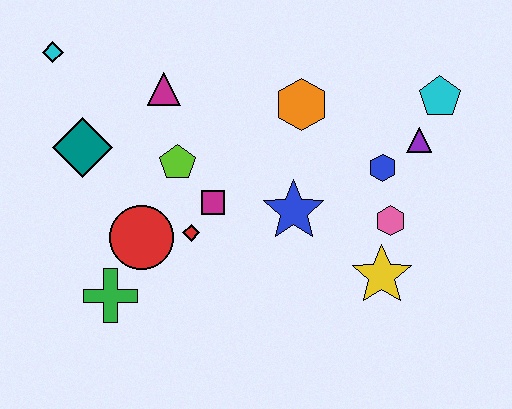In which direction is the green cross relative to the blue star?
The green cross is to the left of the blue star.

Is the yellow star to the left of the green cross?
No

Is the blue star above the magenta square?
No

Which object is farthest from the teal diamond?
The cyan pentagon is farthest from the teal diamond.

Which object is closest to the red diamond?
The magenta square is closest to the red diamond.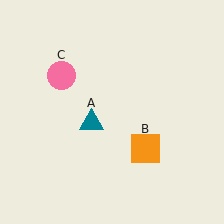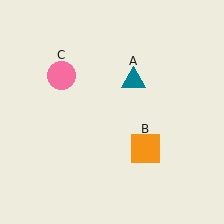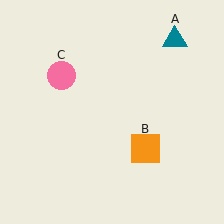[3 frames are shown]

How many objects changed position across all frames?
1 object changed position: teal triangle (object A).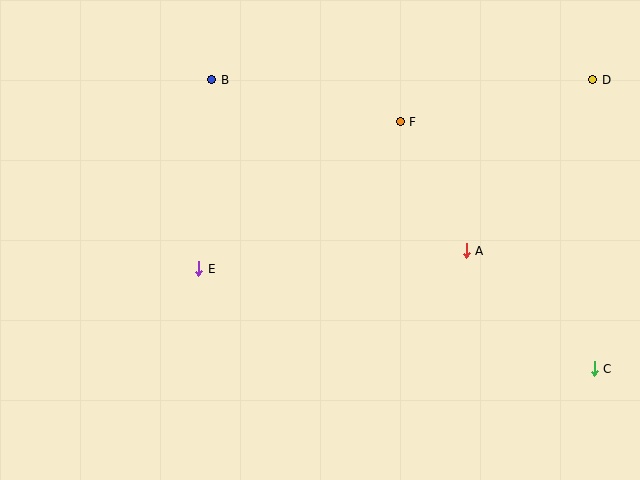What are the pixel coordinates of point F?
Point F is at (400, 122).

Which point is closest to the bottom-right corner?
Point C is closest to the bottom-right corner.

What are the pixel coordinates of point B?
Point B is at (212, 80).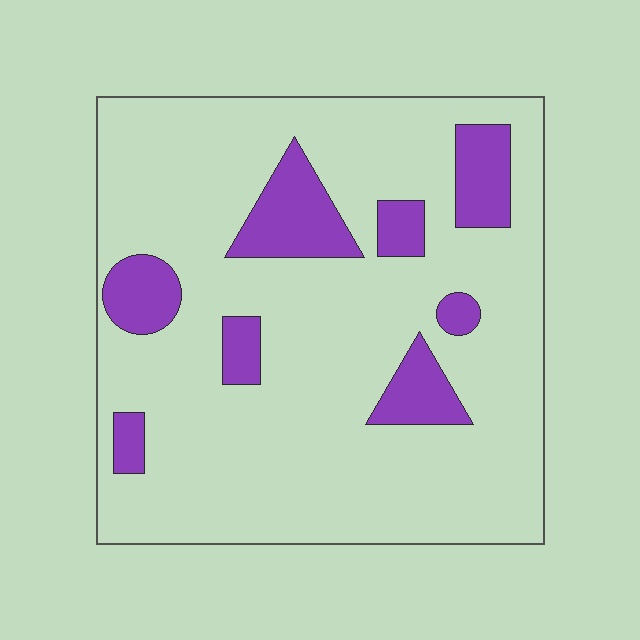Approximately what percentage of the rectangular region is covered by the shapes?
Approximately 15%.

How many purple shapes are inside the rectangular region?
8.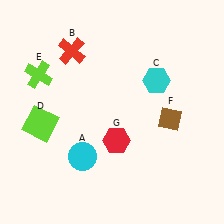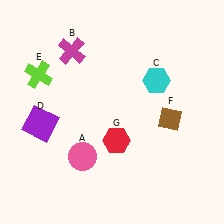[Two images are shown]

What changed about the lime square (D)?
In Image 1, D is lime. In Image 2, it changed to purple.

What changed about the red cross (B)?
In Image 1, B is red. In Image 2, it changed to magenta.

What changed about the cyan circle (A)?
In Image 1, A is cyan. In Image 2, it changed to pink.